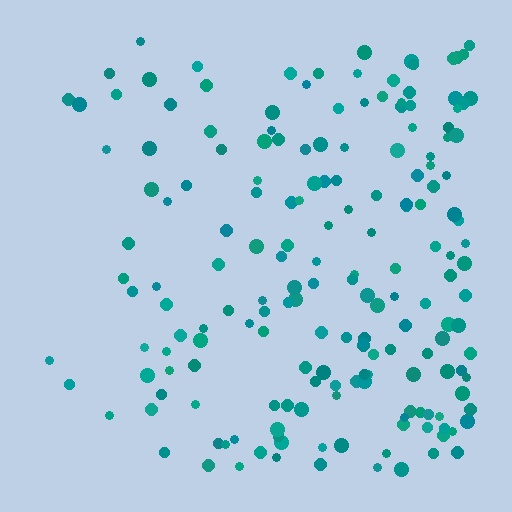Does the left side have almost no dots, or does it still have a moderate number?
Still a moderate number, just noticeably fewer than the right.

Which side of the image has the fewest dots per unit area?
The left.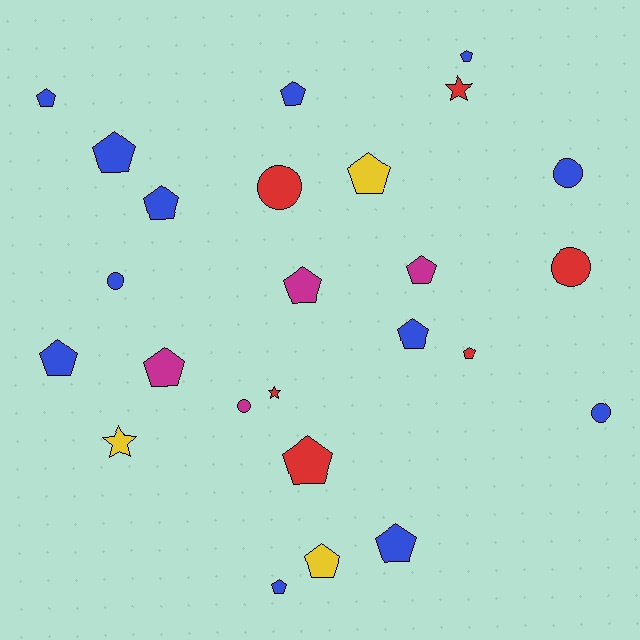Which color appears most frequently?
Blue, with 12 objects.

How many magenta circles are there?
There is 1 magenta circle.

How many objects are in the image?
There are 25 objects.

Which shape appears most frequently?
Pentagon, with 16 objects.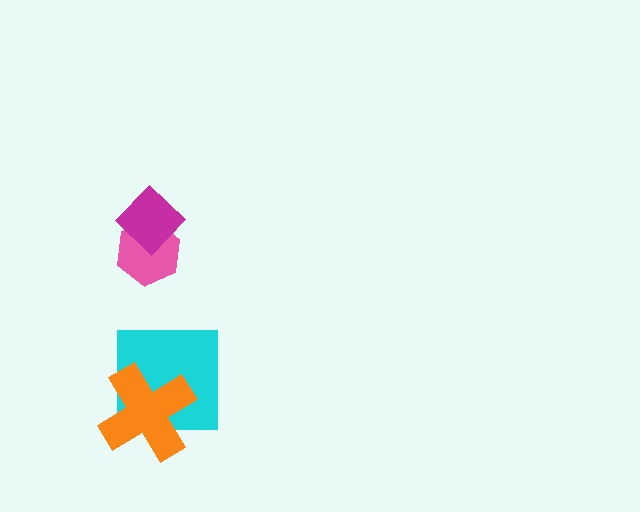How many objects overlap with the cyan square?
1 object overlaps with the cyan square.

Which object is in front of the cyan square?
The orange cross is in front of the cyan square.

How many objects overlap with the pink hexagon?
1 object overlaps with the pink hexagon.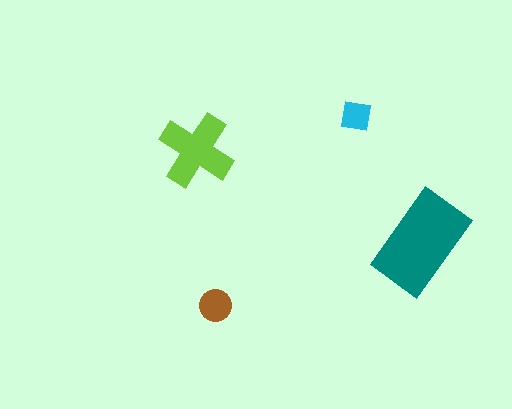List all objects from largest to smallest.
The teal rectangle, the lime cross, the brown circle, the cyan square.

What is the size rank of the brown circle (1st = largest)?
3rd.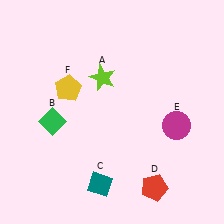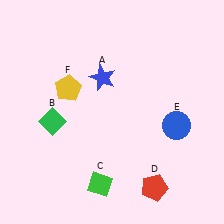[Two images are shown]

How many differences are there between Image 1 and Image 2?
There are 3 differences between the two images.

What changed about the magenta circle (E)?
In Image 1, E is magenta. In Image 2, it changed to blue.